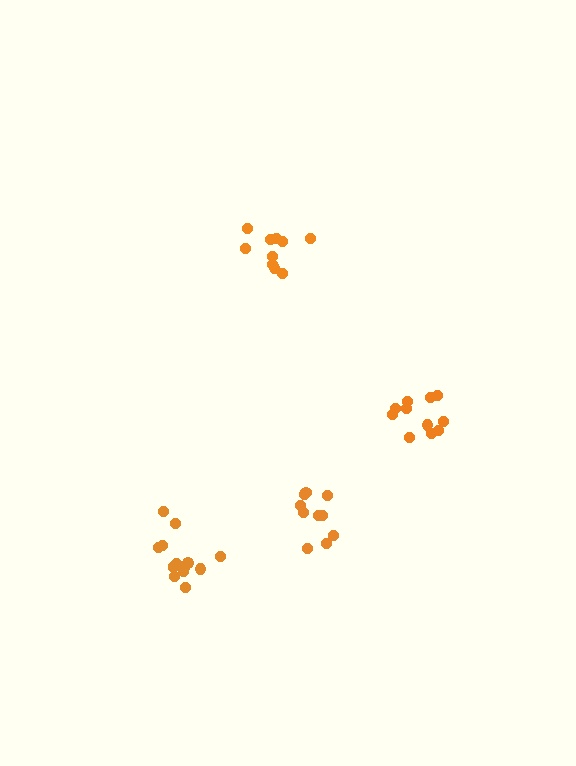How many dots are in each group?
Group 1: 14 dots, Group 2: 10 dots, Group 3: 10 dots, Group 4: 11 dots (45 total).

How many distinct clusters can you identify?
There are 4 distinct clusters.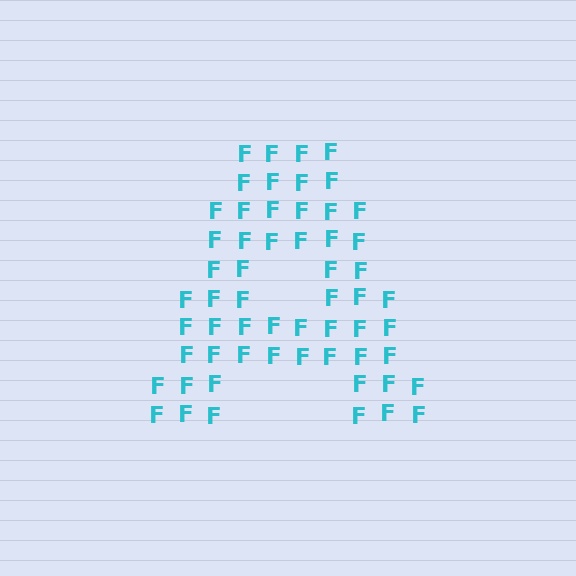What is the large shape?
The large shape is the letter A.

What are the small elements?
The small elements are letter F's.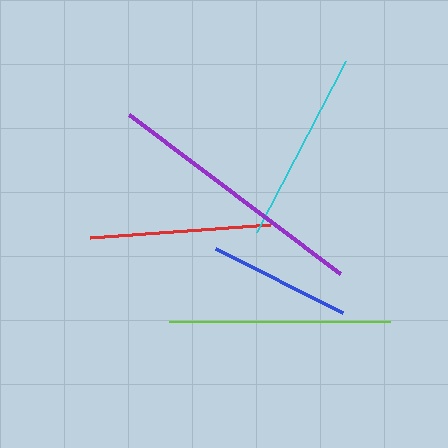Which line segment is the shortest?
The blue line is the shortest at approximately 143 pixels.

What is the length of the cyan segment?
The cyan segment is approximately 193 pixels long.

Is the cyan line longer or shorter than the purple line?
The purple line is longer than the cyan line.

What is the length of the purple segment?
The purple segment is approximately 265 pixels long.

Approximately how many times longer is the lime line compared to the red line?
The lime line is approximately 1.2 times the length of the red line.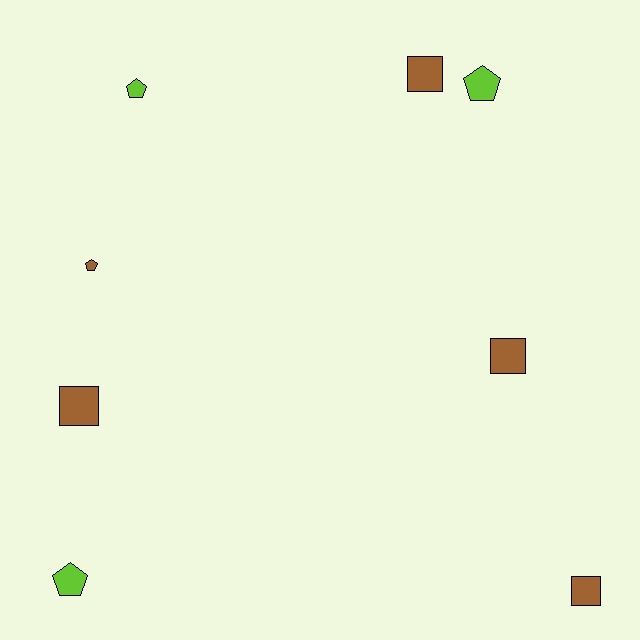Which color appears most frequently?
Brown, with 5 objects.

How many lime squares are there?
There are no lime squares.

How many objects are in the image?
There are 8 objects.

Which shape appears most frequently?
Square, with 4 objects.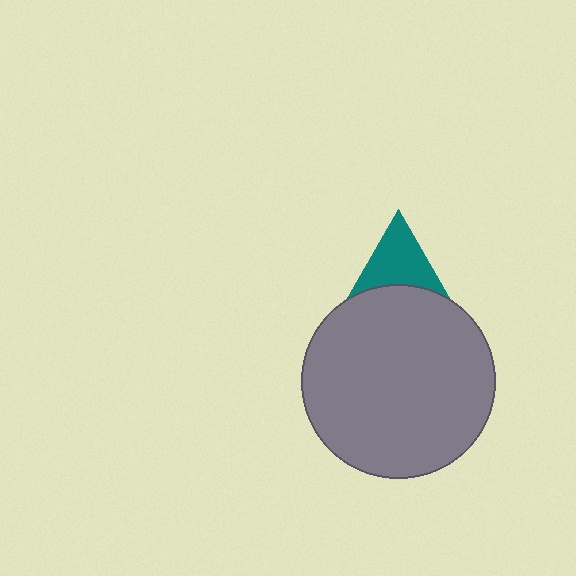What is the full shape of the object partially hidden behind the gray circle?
The partially hidden object is a teal triangle.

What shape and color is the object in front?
The object in front is a gray circle.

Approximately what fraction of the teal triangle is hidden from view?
Roughly 52% of the teal triangle is hidden behind the gray circle.